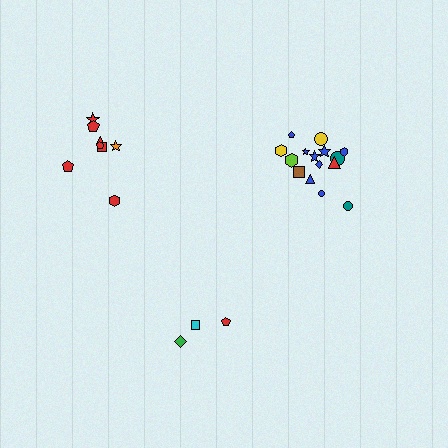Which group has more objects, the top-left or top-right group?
The top-right group.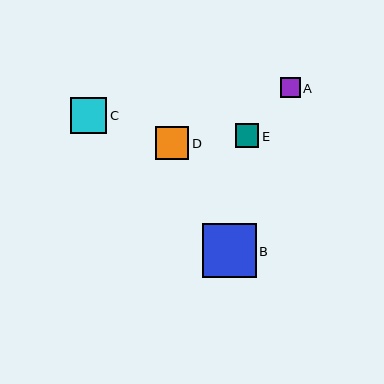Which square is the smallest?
Square A is the smallest with a size of approximately 20 pixels.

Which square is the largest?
Square B is the largest with a size of approximately 54 pixels.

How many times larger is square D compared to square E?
Square D is approximately 1.4 times the size of square E.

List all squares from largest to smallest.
From largest to smallest: B, C, D, E, A.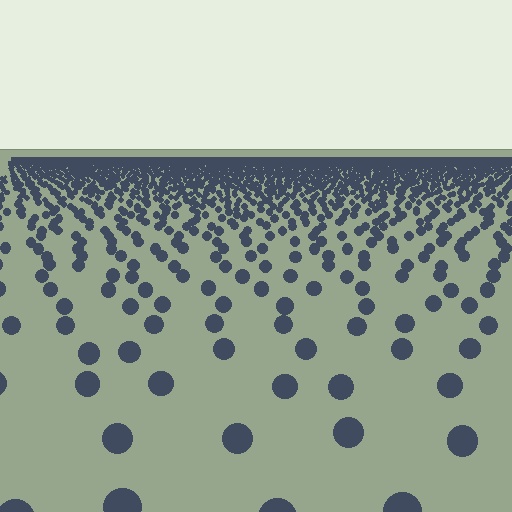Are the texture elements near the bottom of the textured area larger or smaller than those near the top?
Larger. Near the bottom, elements are closer to the viewer and appear at a bigger on-screen size.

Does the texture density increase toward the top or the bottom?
Density increases toward the top.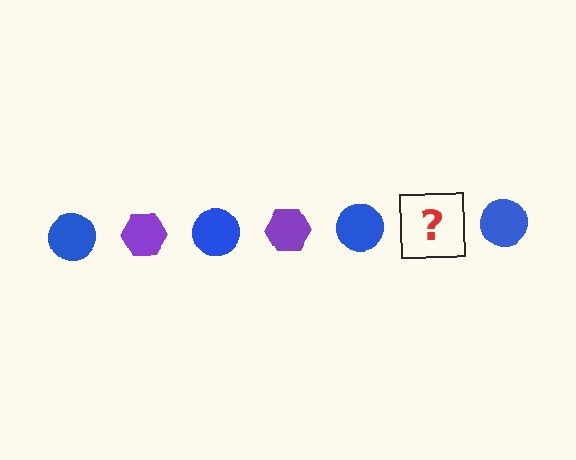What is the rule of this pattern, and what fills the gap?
The rule is that the pattern alternates between blue circle and purple hexagon. The gap should be filled with a purple hexagon.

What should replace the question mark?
The question mark should be replaced with a purple hexagon.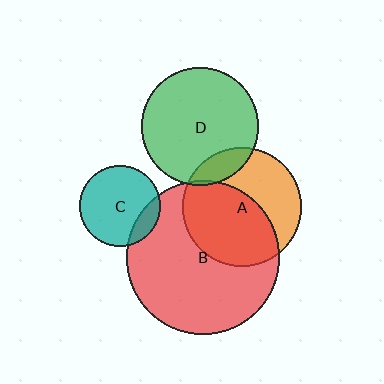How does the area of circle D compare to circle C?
Approximately 2.1 times.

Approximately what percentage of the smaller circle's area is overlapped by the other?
Approximately 5%.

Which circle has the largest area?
Circle B (red).